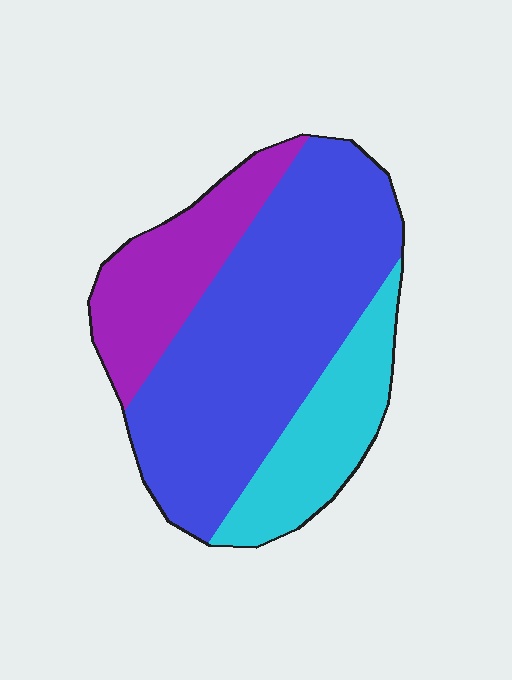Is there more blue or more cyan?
Blue.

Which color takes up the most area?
Blue, at roughly 60%.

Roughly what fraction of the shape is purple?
Purple takes up about one fifth (1/5) of the shape.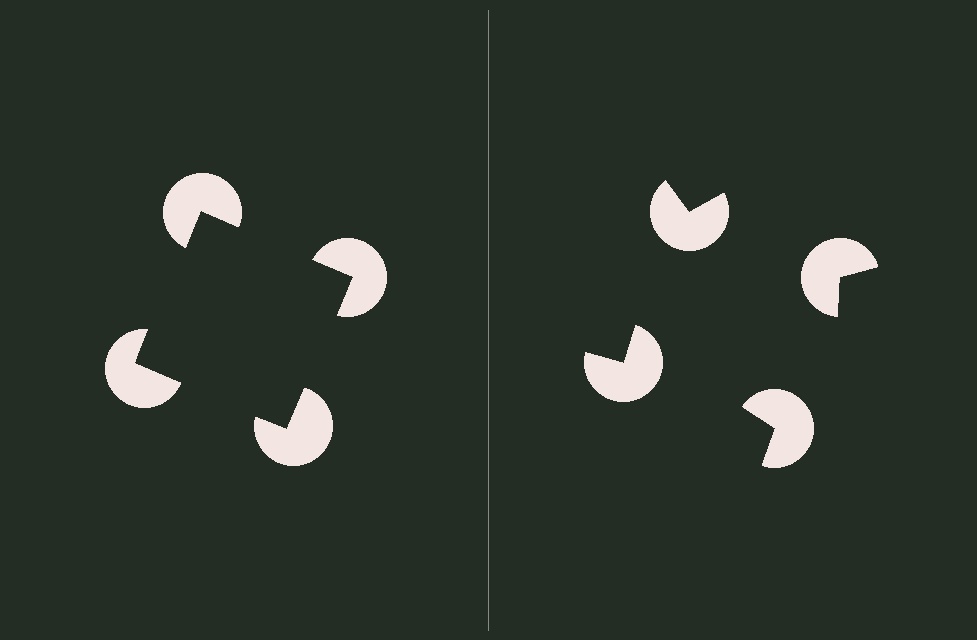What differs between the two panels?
The pac-man discs are positioned identically on both sides; only the wedge orientations differ. On the left they align to a square; on the right they are misaligned.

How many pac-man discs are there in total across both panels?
8 — 4 on each side.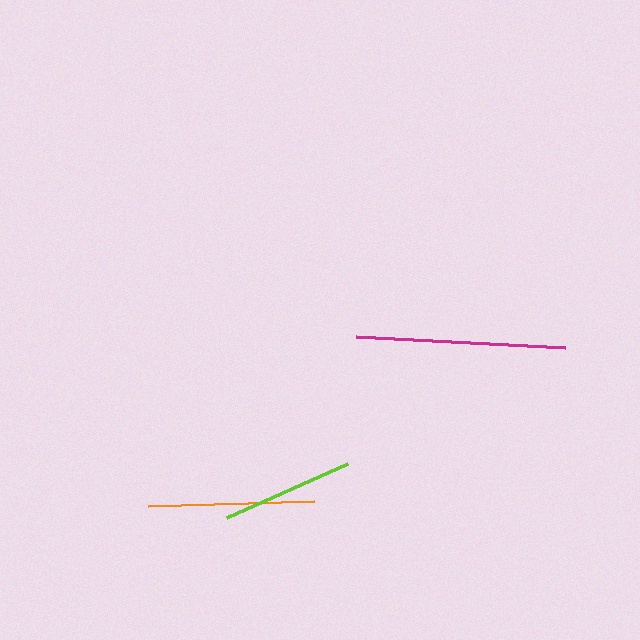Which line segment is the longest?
The magenta line is the longest at approximately 209 pixels.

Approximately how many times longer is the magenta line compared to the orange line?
The magenta line is approximately 1.3 times the length of the orange line.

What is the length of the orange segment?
The orange segment is approximately 166 pixels long.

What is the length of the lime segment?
The lime segment is approximately 132 pixels long.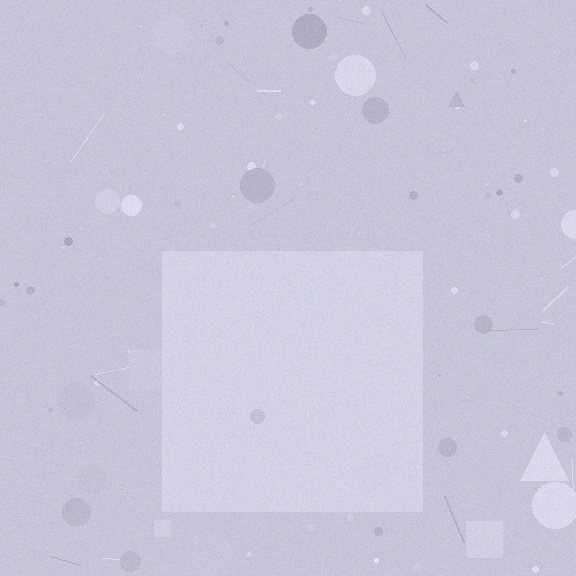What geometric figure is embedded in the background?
A square is embedded in the background.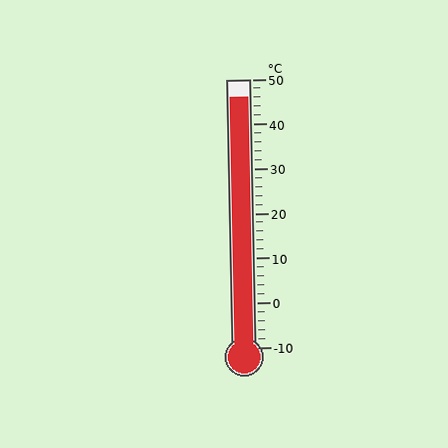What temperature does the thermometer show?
The thermometer shows approximately 46°C.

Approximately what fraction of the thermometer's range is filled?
The thermometer is filled to approximately 95% of its range.